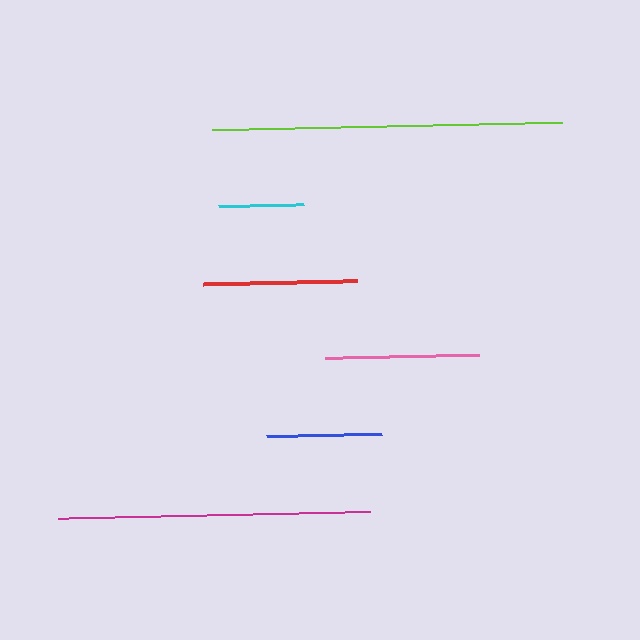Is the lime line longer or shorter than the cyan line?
The lime line is longer than the cyan line.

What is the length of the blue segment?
The blue segment is approximately 115 pixels long.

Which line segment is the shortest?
The cyan line is the shortest at approximately 85 pixels.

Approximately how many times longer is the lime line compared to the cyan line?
The lime line is approximately 4.1 times the length of the cyan line.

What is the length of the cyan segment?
The cyan segment is approximately 85 pixels long.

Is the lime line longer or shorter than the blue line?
The lime line is longer than the blue line.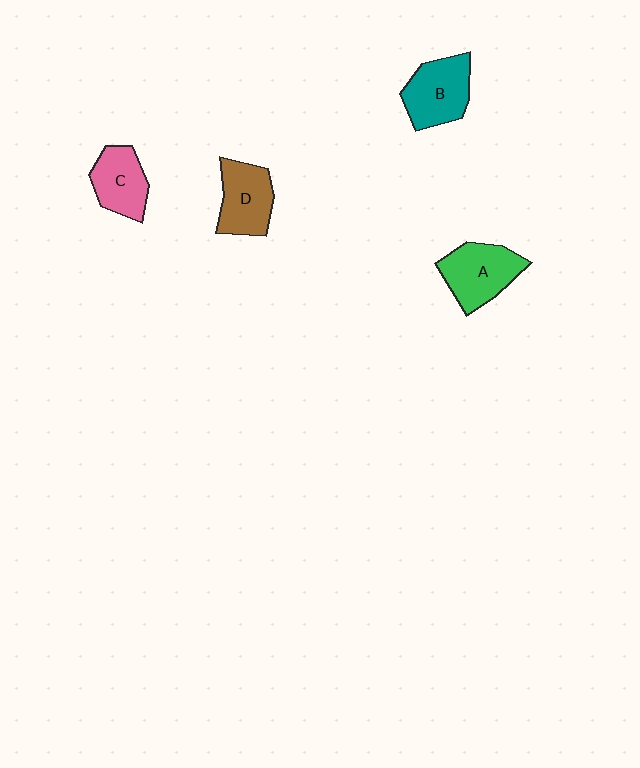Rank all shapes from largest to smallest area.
From largest to smallest: A (green), B (teal), D (brown), C (pink).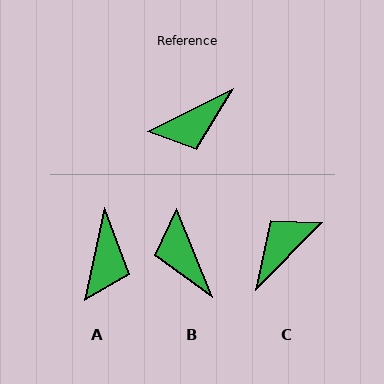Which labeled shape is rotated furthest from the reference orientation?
C, about 161 degrees away.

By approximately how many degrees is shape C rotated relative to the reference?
Approximately 161 degrees clockwise.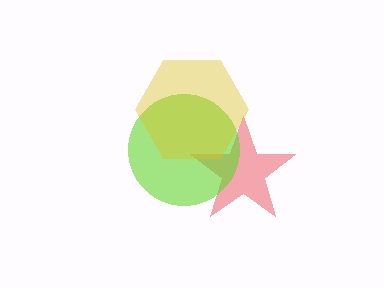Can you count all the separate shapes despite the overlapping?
Yes, there are 3 separate shapes.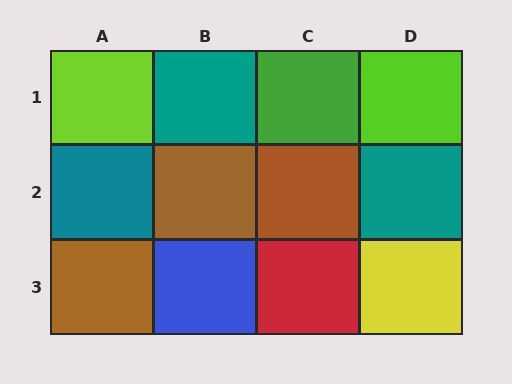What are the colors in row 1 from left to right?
Lime, teal, green, lime.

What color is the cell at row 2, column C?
Brown.